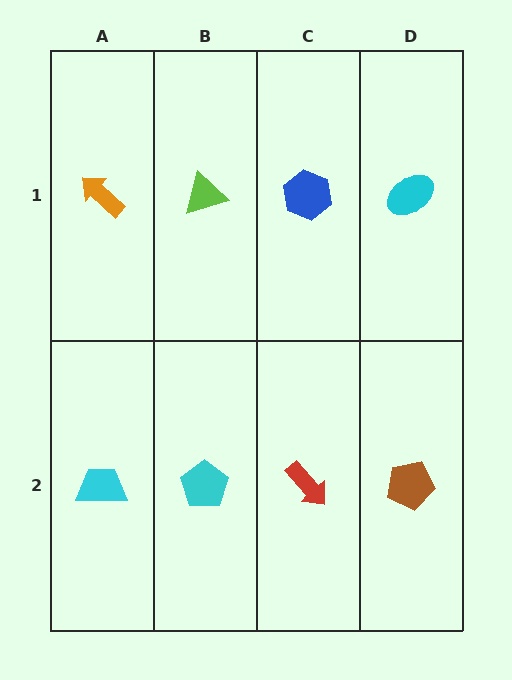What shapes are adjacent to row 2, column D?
A cyan ellipse (row 1, column D), a red arrow (row 2, column C).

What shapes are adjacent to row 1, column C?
A red arrow (row 2, column C), a lime triangle (row 1, column B), a cyan ellipse (row 1, column D).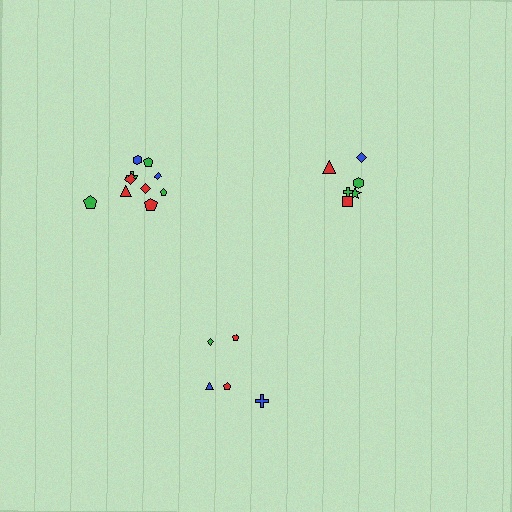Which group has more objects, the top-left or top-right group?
The top-left group.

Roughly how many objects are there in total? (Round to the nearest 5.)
Roughly 20 objects in total.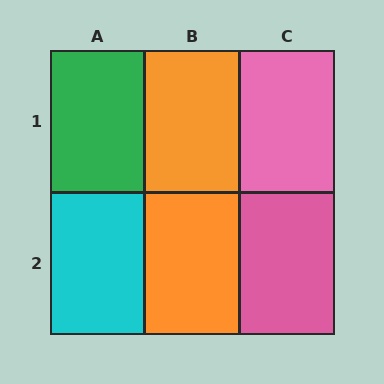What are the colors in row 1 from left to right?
Green, orange, pink.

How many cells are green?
1 cell is green.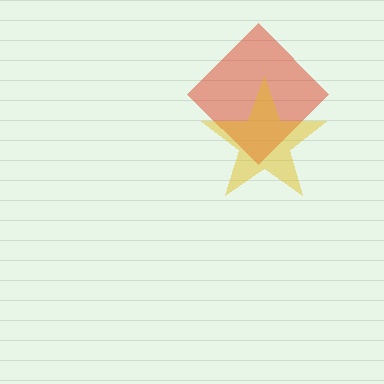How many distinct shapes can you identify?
There are 2 distinct shapes: a red diamond, a yellow star.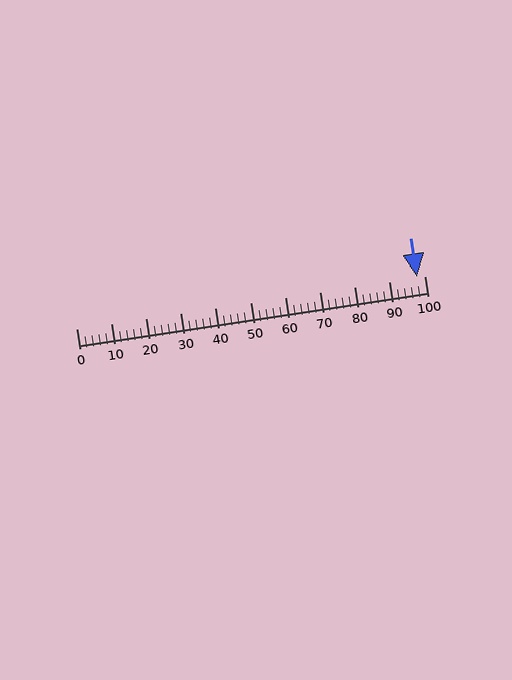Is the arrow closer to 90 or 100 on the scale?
The arrow is closer to 100.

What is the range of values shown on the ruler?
The ruler shows values from 0 to 100.